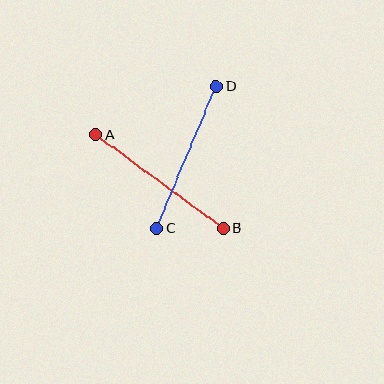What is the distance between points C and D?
The distance is approximately 154 pixels.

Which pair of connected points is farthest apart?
Points A and B are farthest apart.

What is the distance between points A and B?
The distance is approximately 158 pixels.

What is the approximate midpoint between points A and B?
The midpoint is at approximately (160, 181) pixels.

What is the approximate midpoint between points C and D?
The midpoint is at approximately (187, 158) pixels.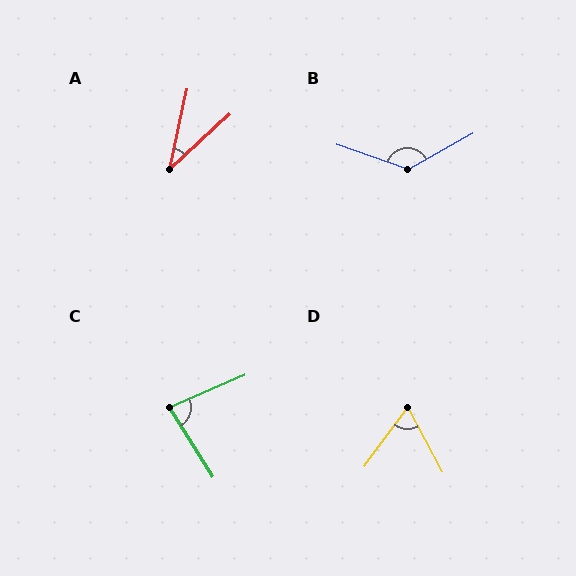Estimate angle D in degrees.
Approximately 65 degrees.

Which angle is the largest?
B, at approximately 132 degrees.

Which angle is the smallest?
A, at approximately 35 degrees.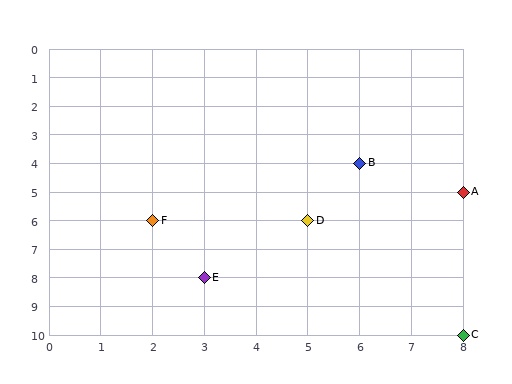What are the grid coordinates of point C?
Point C is at grid coordinates (8, 10).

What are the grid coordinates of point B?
Point B is at grid coordinates (6, 4).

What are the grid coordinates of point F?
Point F is at grid coordinates (2, 6).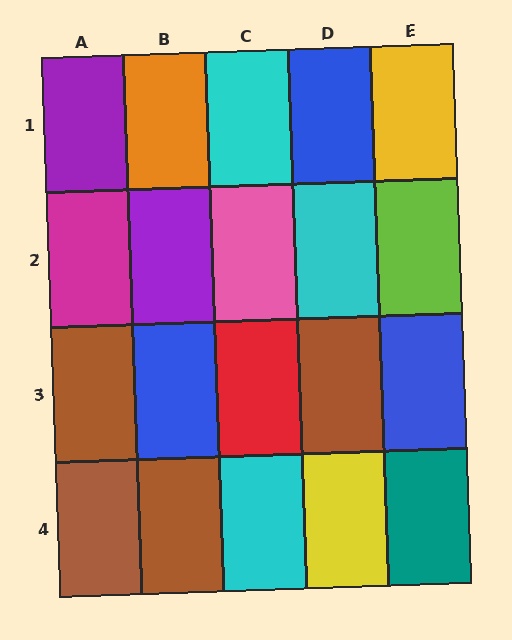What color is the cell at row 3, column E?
Blue.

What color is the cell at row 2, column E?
Lime.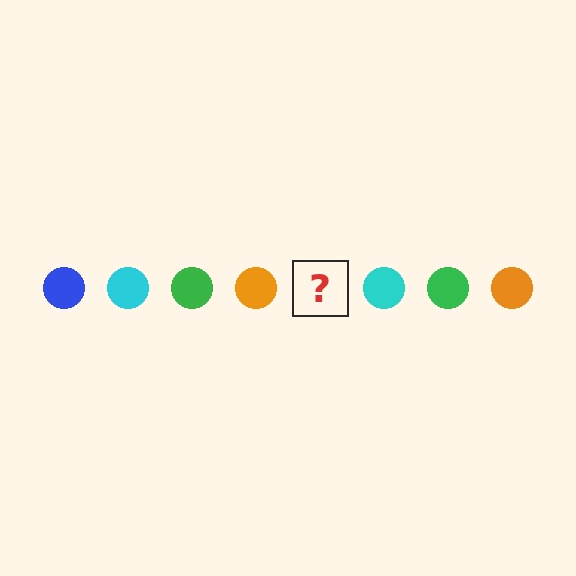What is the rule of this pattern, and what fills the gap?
The rule is that the pattern cycles through blue, cyan, green, orange circles. The gap should be filled with a blue circle.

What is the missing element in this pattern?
The missing element is a blue circle.